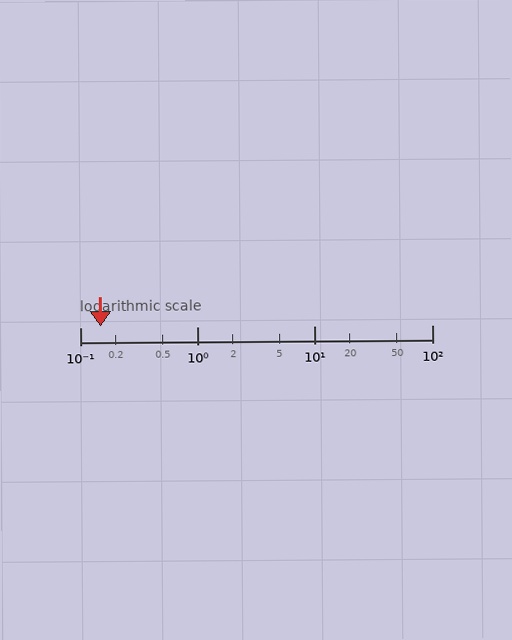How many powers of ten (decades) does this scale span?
The scale spans 3 decades, from 0.1 to 100.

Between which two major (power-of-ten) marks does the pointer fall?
The pointer is between 0.1 and 1.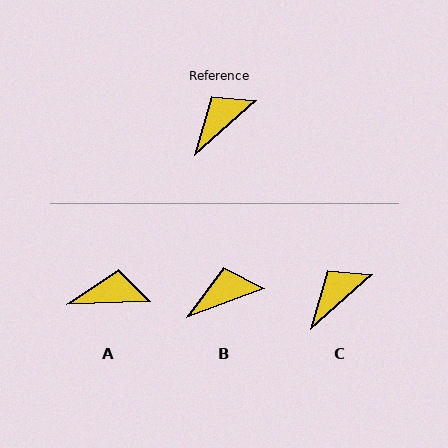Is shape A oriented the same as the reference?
No, it is off by about 40 degrees.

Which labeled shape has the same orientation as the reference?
C.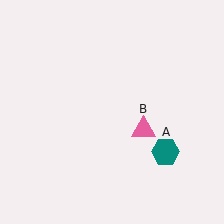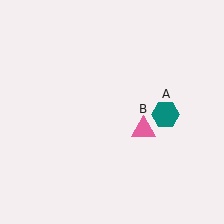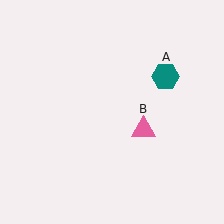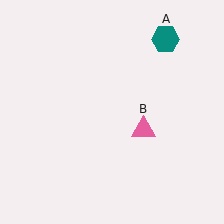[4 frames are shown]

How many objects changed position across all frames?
1 object changed position: teal hexagon (object A).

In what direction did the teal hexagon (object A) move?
The teal hexagon (object A) moved up.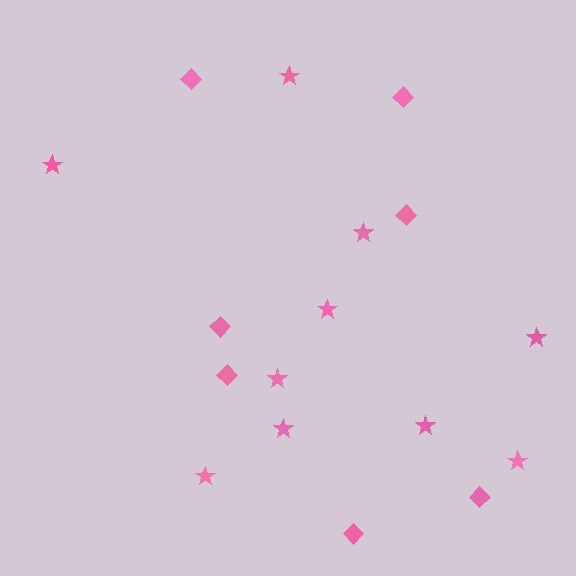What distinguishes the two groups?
There are 2 groups: one group of diamonds (7) and one group of stars (10).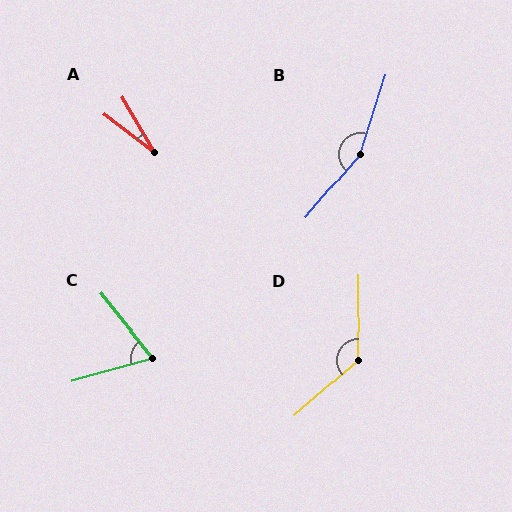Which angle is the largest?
B, at approximately 158 degrees.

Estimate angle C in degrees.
Approximately 67 degrees.